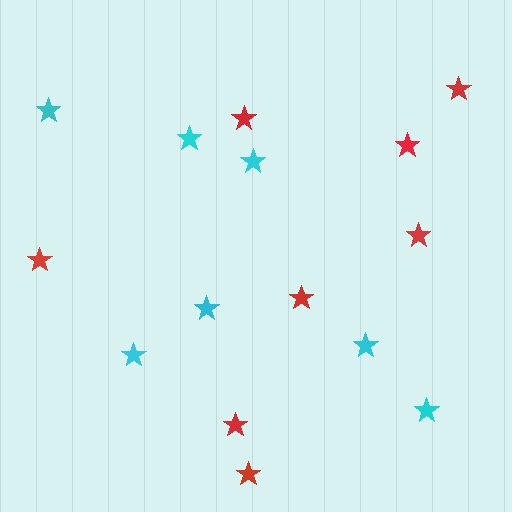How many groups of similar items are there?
There are 2 groups: one group of cyan stars (7) and one group of red stars (8).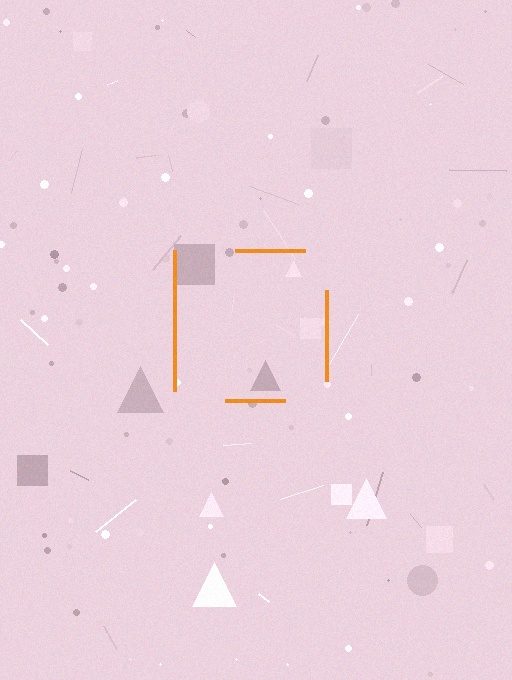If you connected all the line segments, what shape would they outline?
They would outline a square.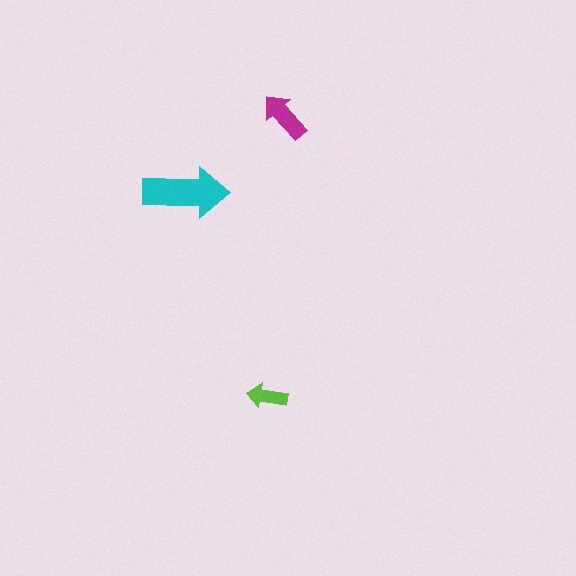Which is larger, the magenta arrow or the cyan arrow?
The cyan one.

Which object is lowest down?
The lime arrow is bottommost.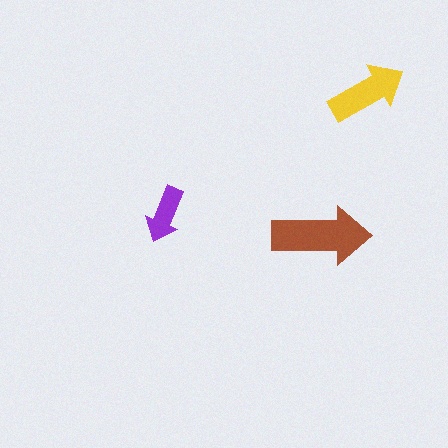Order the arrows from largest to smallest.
the brown one, the yellow one, the purple one.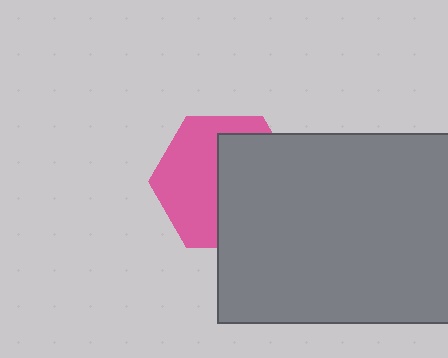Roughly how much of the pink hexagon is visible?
About half of it is visible (roughly 50%).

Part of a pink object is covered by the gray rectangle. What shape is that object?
It is a hexagon.